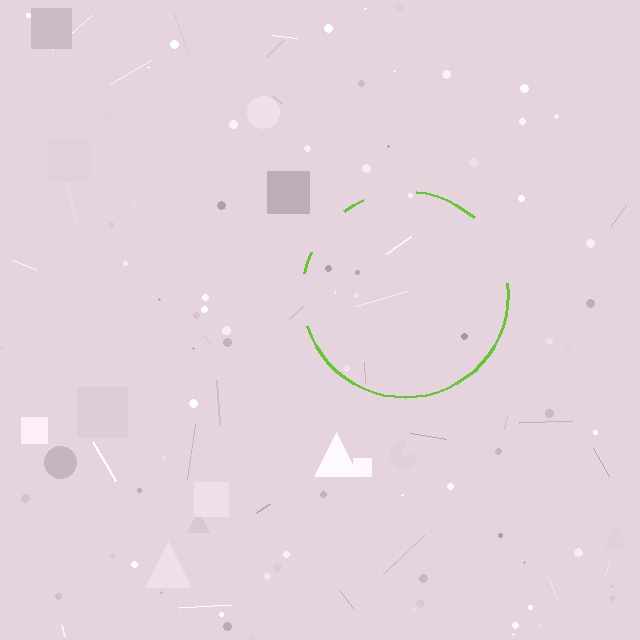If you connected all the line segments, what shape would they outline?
They would outline a circle.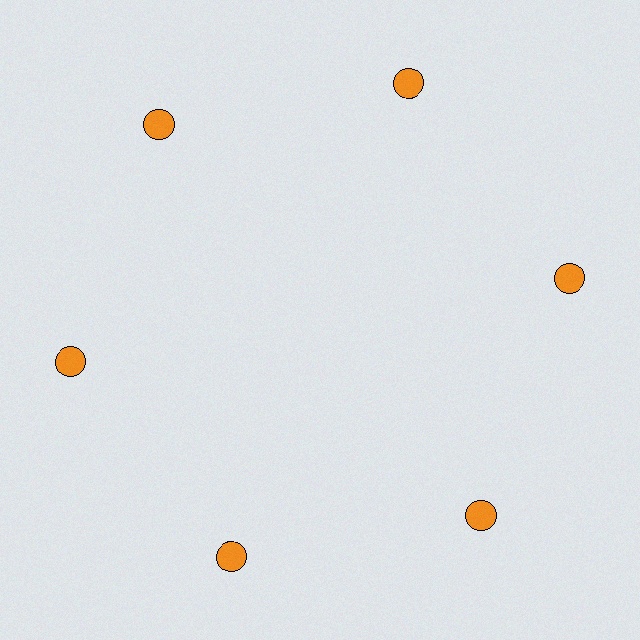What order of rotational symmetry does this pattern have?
This pattern has 6-fold rotational symmetry.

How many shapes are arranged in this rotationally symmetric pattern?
There are 6 shapes, arranged in 6 groups of 1.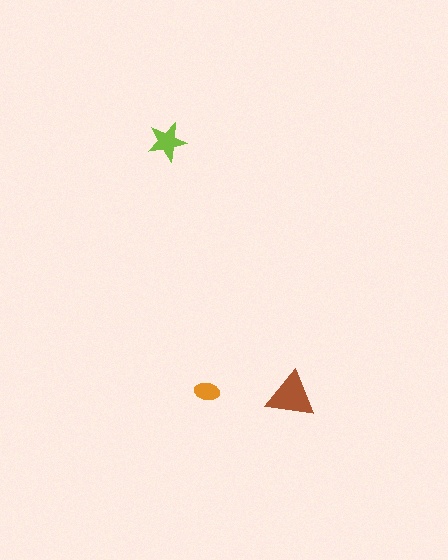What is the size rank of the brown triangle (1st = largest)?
1st.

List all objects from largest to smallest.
The brown triangle, the lime star, the orange ellipse.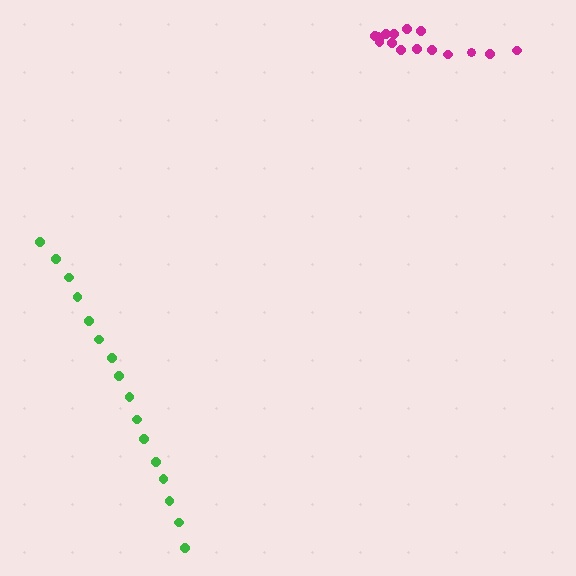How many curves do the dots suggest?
There are 2 distinct paths.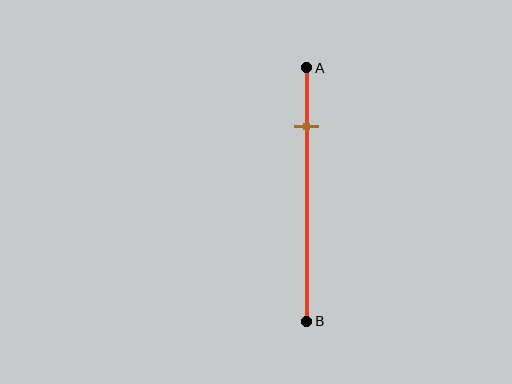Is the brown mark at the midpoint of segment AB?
No, the mark is at about 25% from A, not at the 50% midpoint.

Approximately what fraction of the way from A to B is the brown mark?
The brown mark is approximately 25% of the way from A to B.